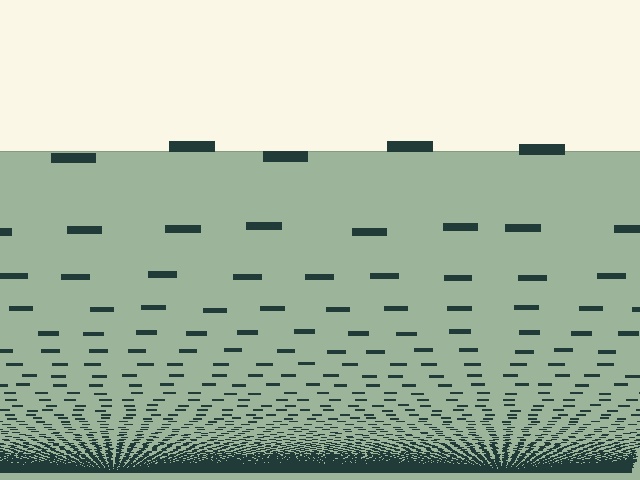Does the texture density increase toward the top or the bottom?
Density increases toward the bottom.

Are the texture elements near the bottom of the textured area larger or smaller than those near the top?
Smaller. The gradient is inverted — elements near the bottom are smaller and denser.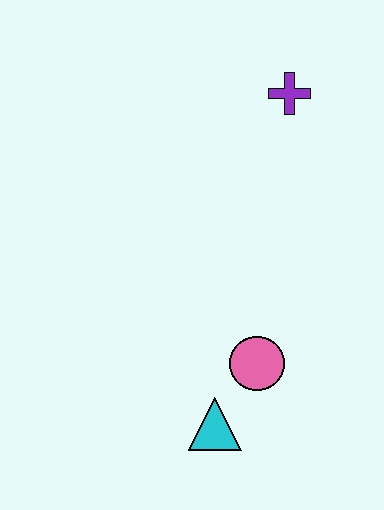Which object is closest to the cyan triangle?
The pink circle is closest to the cyan triangle.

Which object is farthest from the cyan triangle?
The purple cross is farthest from the cyan triangle.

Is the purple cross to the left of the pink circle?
No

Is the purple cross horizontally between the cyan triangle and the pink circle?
No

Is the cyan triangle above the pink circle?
No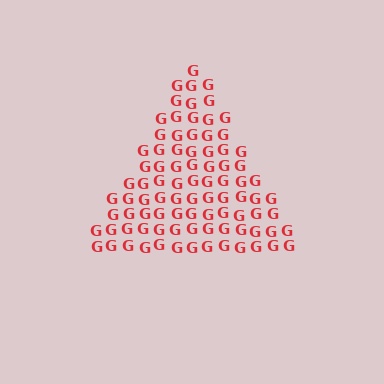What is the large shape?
The large shape is a triangle.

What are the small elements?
The small elements are letter G's.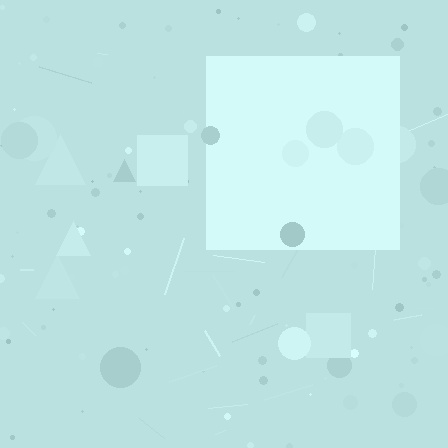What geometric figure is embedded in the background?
A square is embedded in the background.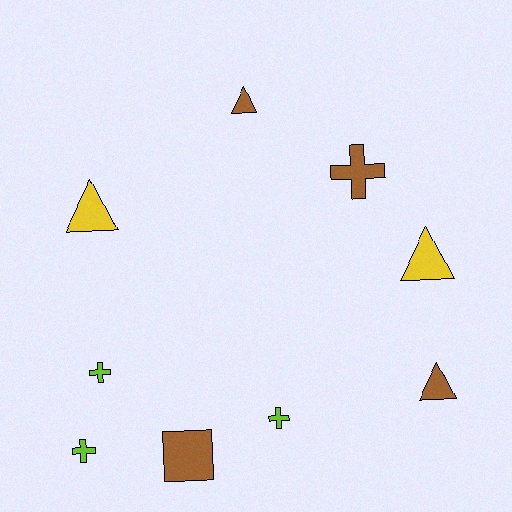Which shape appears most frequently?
Triangle, with 4 objects.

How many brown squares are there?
There is 1 brown square.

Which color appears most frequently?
Brown, with 4 objects.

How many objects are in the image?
There are 9 objects.